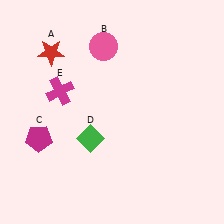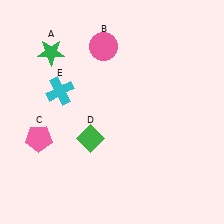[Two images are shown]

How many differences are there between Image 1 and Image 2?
There are 3 differences between the two images.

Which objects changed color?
A changed from red to green. C changed from magenta to pink. E changed from magenta to cyan.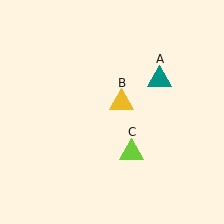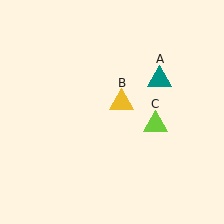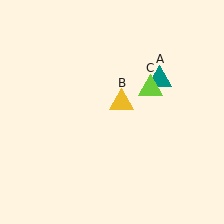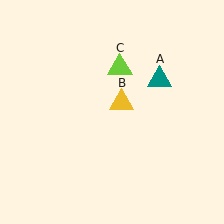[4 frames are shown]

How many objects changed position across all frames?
1 object changed position: lime triangle (object C).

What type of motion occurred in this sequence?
The lime triangle (object C) rotated counterclockwise around the center of the scene.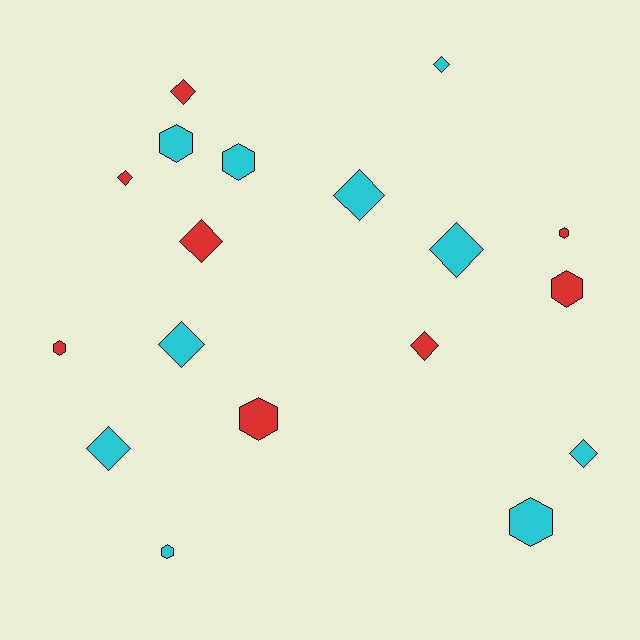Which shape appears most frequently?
Diamond, with 10 objects.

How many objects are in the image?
There are 18 objects.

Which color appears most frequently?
Cyan, with 10 objects.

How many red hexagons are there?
There are 4 red hexagons.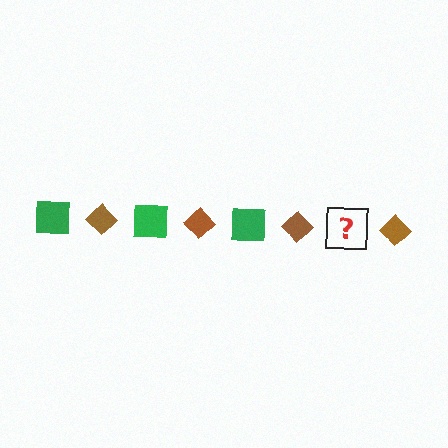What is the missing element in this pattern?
The missing element is a green square.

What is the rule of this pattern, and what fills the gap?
The rule is that the pattern alternates between green square and brown diamond. The gap should be filled with a green square.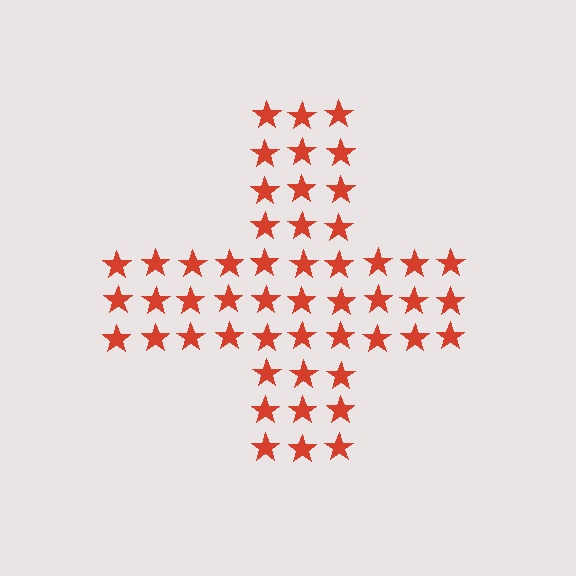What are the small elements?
The small elements are stars.